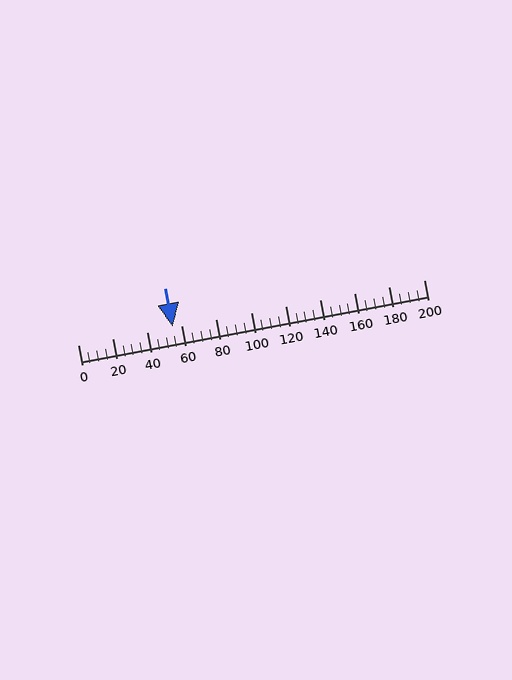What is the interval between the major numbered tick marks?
The major tick marks are spaced 20 units apart.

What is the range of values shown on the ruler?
The ruler shows values from 0 to 200.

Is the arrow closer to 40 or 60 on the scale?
The arrow is closer to 60.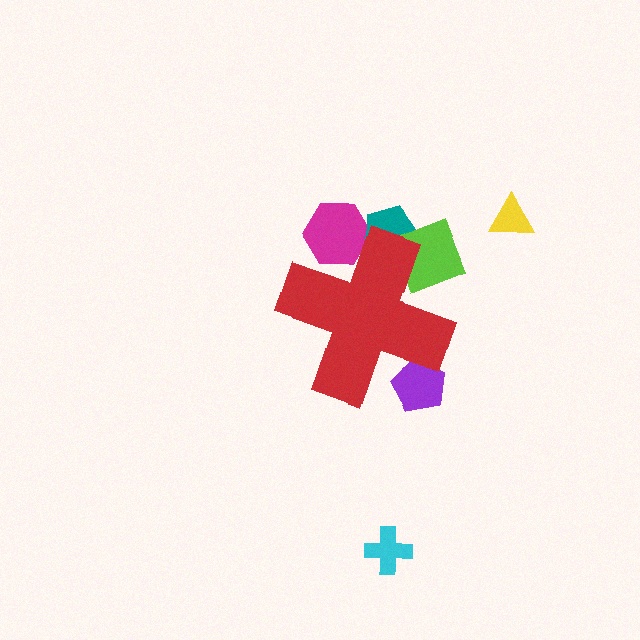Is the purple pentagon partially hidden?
Yes, the purple pentagon is partially hidden behind the red cross.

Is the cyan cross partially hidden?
No, the cyan cross is fully visible.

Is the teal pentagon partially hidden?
Yes, the teal pentagon is partially hidden behind the red cross.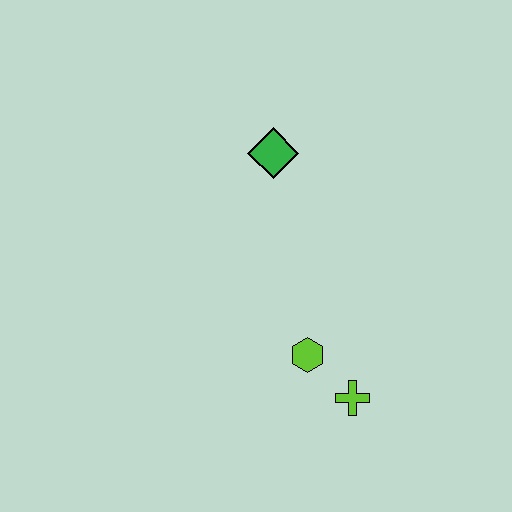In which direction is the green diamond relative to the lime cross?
The green diamond is above the lime cross.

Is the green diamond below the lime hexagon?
No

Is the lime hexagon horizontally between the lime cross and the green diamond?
Yes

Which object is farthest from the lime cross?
The green diamond is farthest from the lime cross.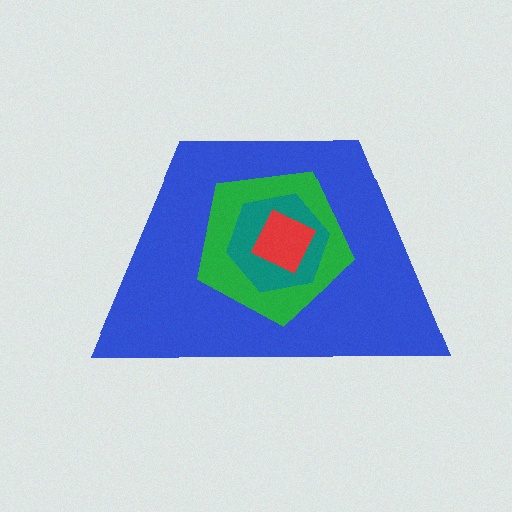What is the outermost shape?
The blue trapezoid.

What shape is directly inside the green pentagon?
The teal hexagon.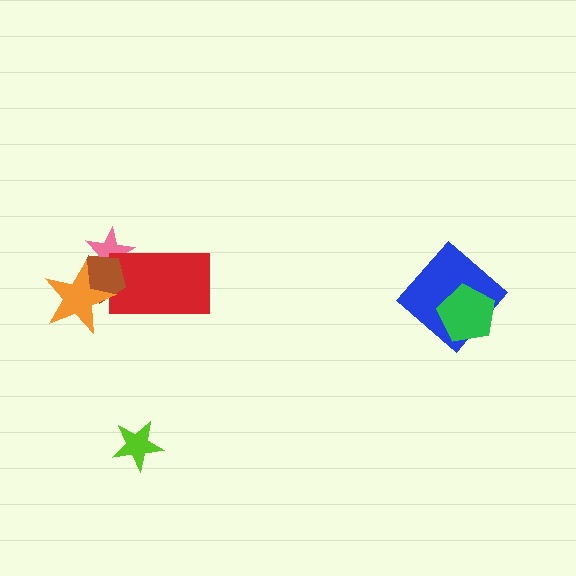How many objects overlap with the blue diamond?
1 object overlaps with the blue diamond.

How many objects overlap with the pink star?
3 objects overlap with the pink star.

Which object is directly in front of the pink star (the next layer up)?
The red rectangle is directly in front of the pink star.